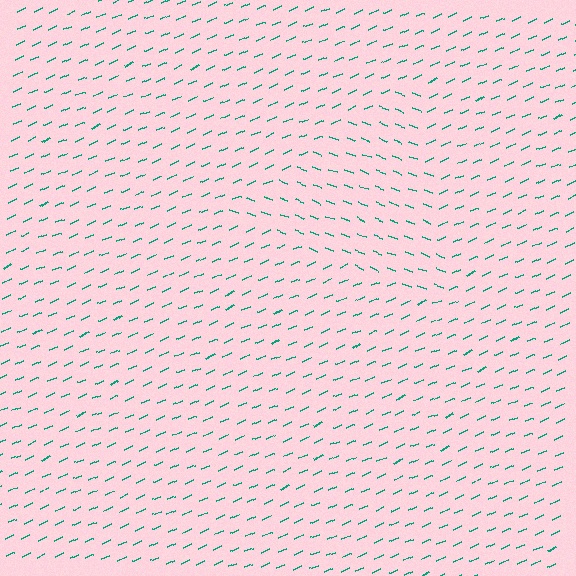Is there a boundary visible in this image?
Yes, there is a texture boundary formed by a change in line orientation.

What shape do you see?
I see a triangle.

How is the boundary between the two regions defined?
The boundary is defined purely by a change in line orientation (approximately 45 degrees difference). All lines are the same color and thickness.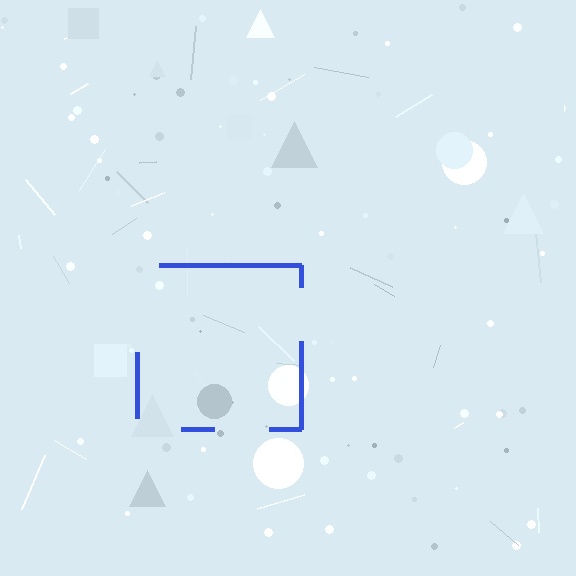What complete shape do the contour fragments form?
The contour fragments form a square.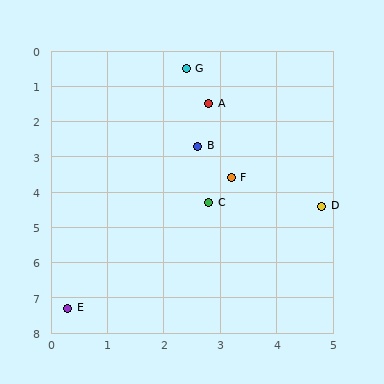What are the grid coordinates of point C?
Point C is at approximately (2.8, 4.3).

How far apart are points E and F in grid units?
Points E and F are about 4.7 grid units apart.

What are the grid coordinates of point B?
Point B is at approximately (2.6, 2.7).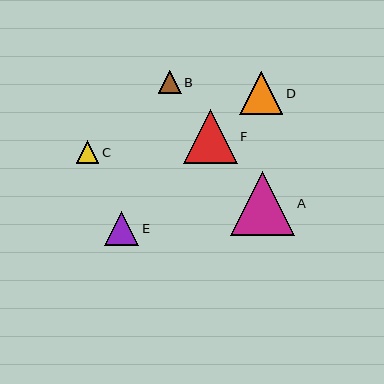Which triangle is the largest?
Triangle A is the largest with a size of approximately 63 pixels.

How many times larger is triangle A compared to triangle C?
Triangle A is approximately 2.8 times the size of triangle C.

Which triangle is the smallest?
Triangle C is the smallest with a size of approximately 22 pixels.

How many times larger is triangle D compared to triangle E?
Triangle D is approximately 1.2 times the size of triangle E.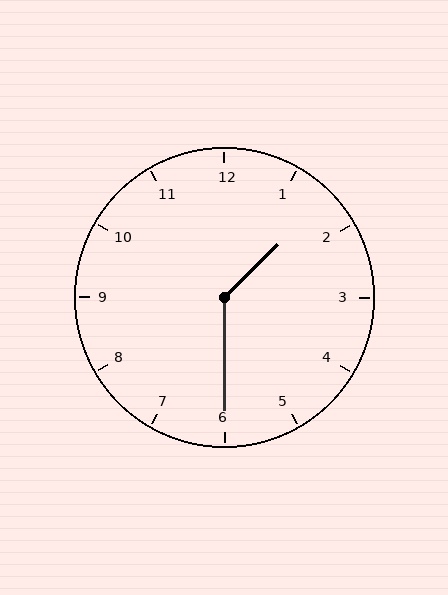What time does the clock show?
1:30.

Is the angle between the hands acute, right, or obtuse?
It is obtuse.